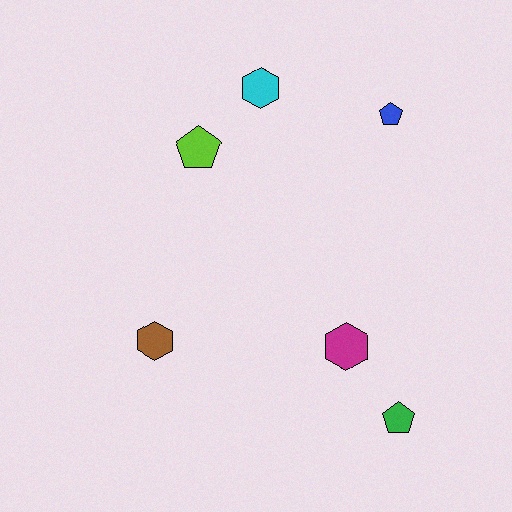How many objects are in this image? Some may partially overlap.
There are 6 objects.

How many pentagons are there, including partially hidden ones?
There are 3 pentagons.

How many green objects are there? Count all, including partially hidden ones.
There is 1 green object.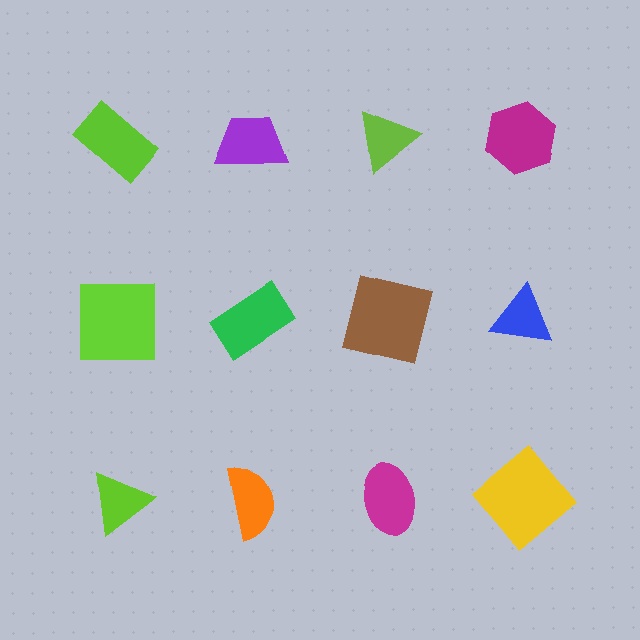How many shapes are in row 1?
4 shapes.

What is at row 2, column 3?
A brown square.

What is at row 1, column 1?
A lime rectangle.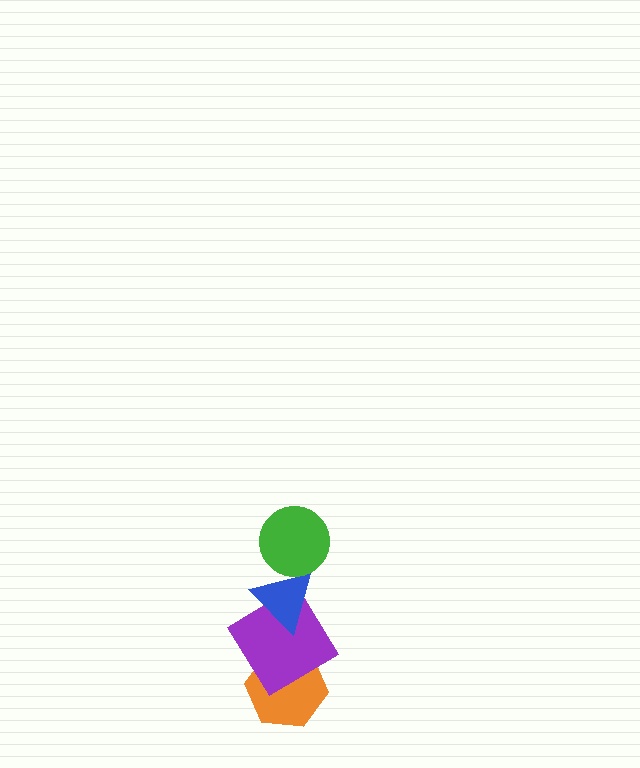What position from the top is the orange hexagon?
The orange hexagon is 4th from the top.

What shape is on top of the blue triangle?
The green circle is on top of the blue triangle.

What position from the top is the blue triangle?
The blue triangle is 2nd from the top.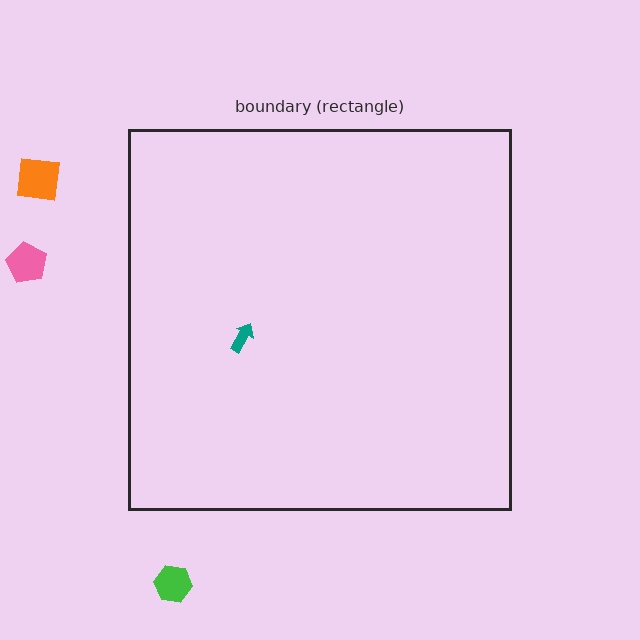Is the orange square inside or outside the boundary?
Outside.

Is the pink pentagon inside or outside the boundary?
Outside.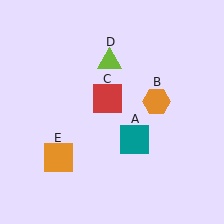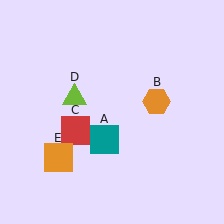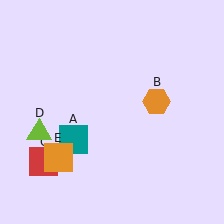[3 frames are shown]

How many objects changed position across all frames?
3 objects changed position: teal square (object A), red square (object C), lime triangle (object D).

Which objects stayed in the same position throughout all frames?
Orange hexagon (object B) and orange square (object E) remained stationary.